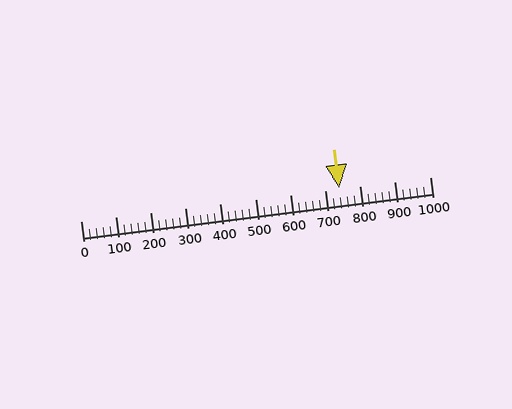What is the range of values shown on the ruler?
The ruler shows values from 0 to 1000.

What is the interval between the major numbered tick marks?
The major tick marks are spaced 100 units apart.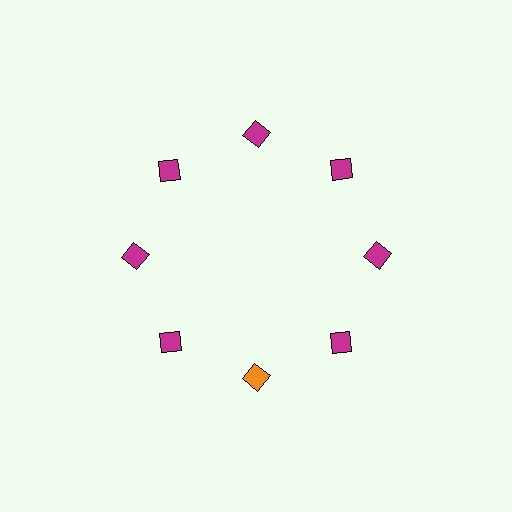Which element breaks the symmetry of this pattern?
The orange diamond at roughly the 6 o'clock position breaks the symmetry. All other shapes are magenta diamonds.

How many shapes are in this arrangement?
There are 8 shapes arranged in a ring pattern.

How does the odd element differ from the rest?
It has a different color: orange instead of magenta.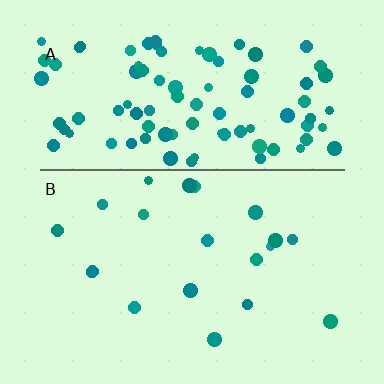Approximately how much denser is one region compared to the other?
Approximately 4.8× — region A over region B.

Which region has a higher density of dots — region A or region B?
A (the top).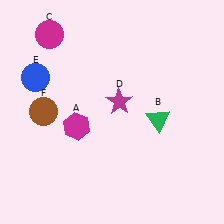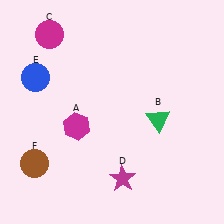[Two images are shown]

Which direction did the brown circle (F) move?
The brown circle (F) moved down.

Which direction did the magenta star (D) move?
The magenta star (D) moved down.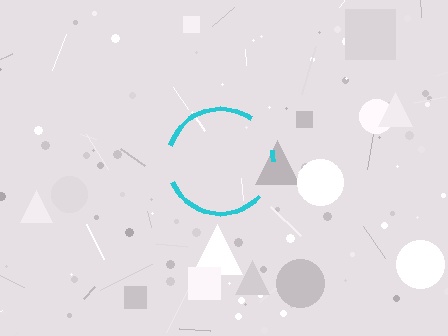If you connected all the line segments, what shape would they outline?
They would outline a circle.